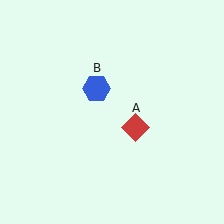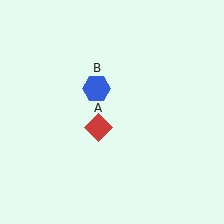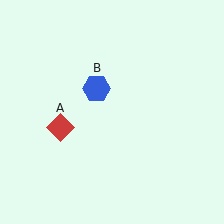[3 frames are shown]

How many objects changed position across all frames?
1 object changed position: red diamond (object A).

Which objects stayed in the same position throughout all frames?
Blue hexagon (object B) remained stationary.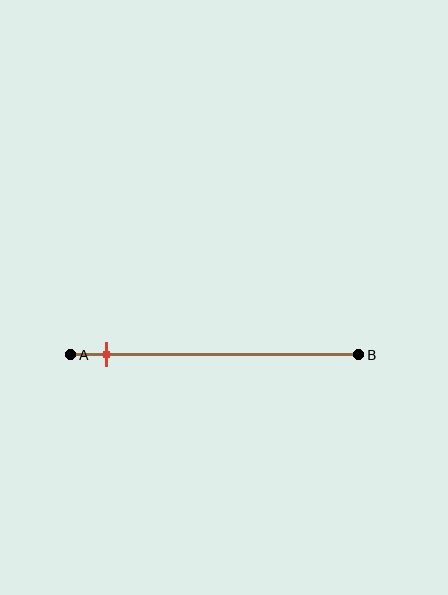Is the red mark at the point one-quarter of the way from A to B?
No, the mark is at about 15% from A, not at the 25% one-quarter point.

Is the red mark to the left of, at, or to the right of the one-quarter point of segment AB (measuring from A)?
The red mark is to the left of the one-quarter point of segment AB.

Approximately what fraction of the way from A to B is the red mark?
The red mark is approximately 15% of the way from A to B.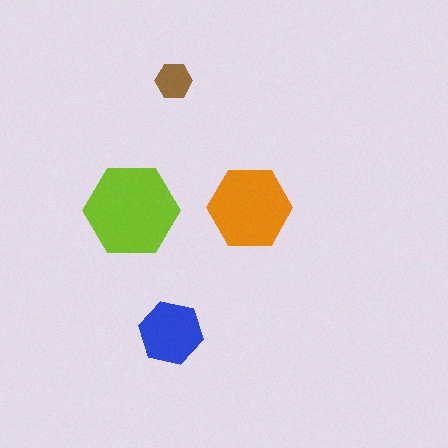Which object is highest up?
The brown hexagon is topmost.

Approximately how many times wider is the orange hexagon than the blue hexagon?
About 1.5 times wider.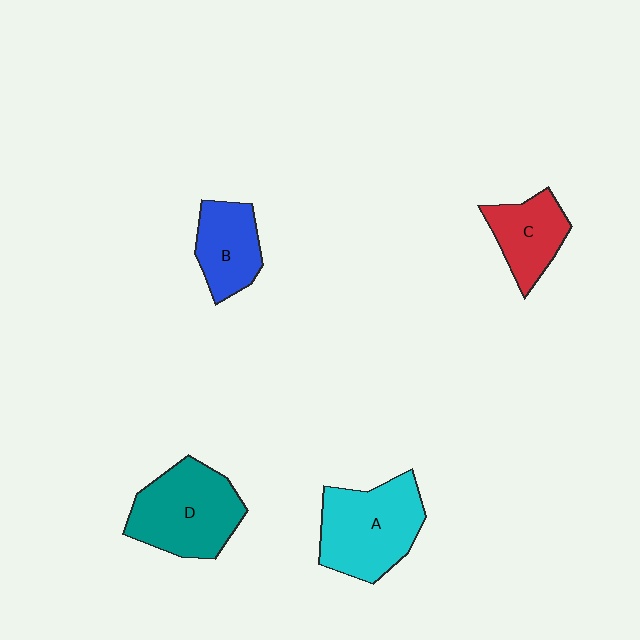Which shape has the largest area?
Shape A (cyan).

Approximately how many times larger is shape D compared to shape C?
Approximately 1.6 times.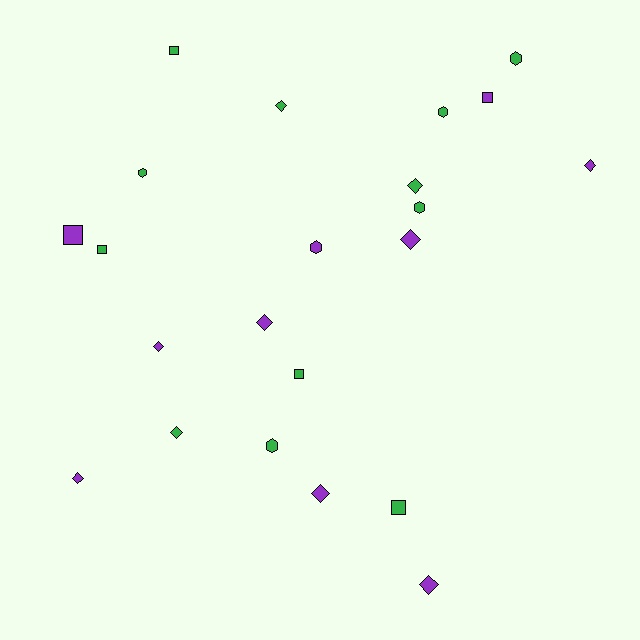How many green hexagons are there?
There are 5 green hexagons.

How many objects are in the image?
There are 22 objects.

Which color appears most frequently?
Green, with 12 objects.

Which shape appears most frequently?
Diamond, with 10 objects.